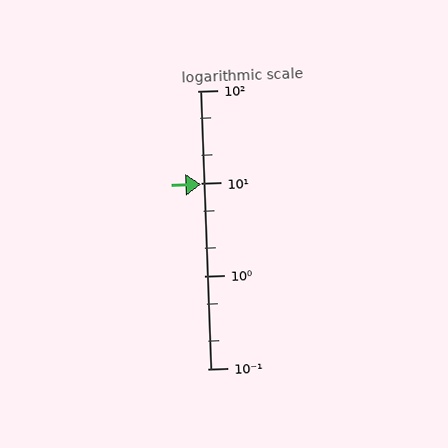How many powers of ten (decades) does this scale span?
The scale spans 3 decades, from 0.1 to 100.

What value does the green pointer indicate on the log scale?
The pointer indicates approximately 9.7.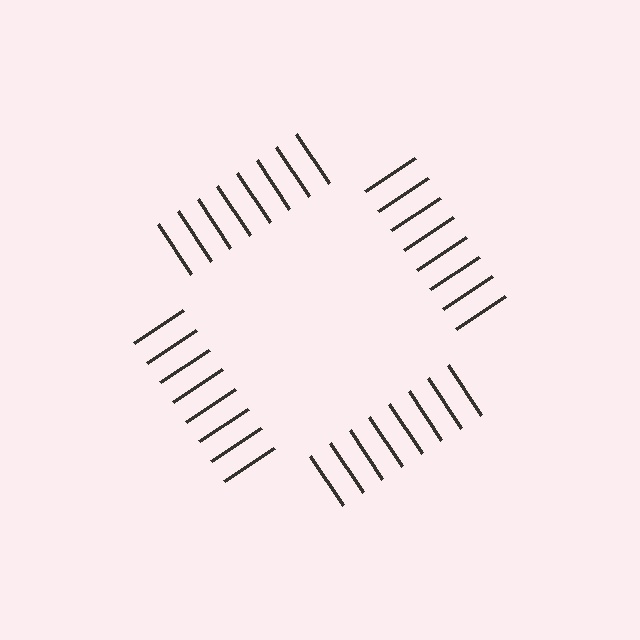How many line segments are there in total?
32 — 8 along each of the 4 edges.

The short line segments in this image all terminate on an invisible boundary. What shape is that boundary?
An illusory square — the line segments terminate on its edges but no continuous stroke is drawn.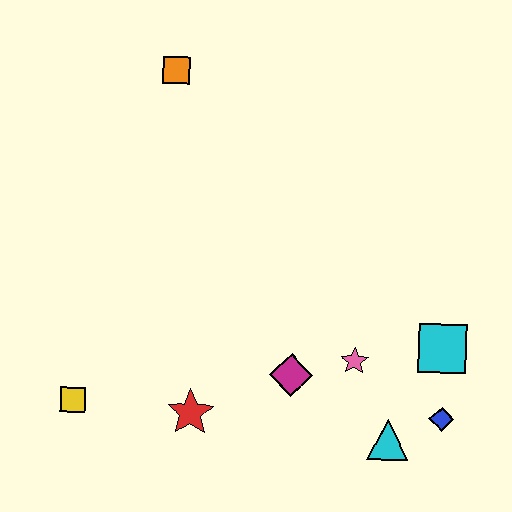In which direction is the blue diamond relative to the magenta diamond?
The blue diamond is to the right of the magenta diamond.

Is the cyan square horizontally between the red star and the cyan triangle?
No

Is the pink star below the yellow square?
No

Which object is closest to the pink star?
The magenta diamond is closest to the pink star.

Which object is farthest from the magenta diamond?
The orange square is farthest from the magenta diamond.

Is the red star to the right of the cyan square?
No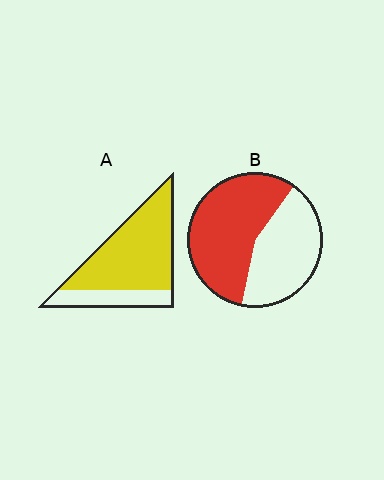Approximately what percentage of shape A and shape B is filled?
A is approximately 75% and B is approximately 55%.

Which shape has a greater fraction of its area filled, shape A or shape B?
Shape A.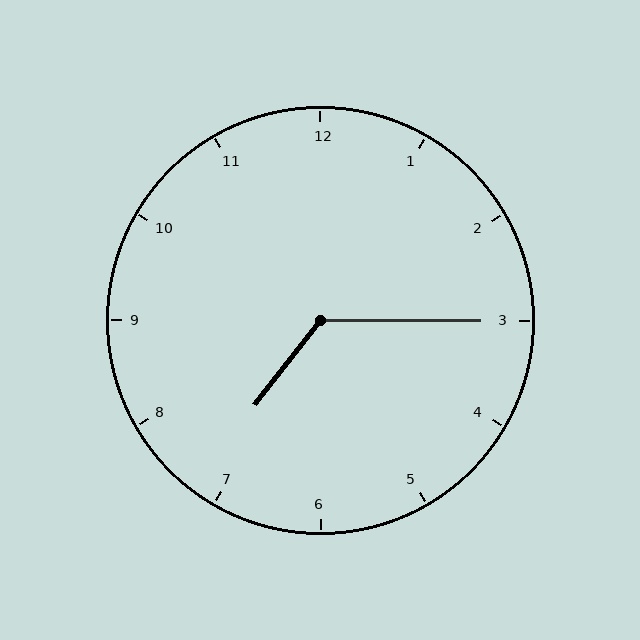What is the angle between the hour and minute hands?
Approximately 128 degrees.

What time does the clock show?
7:15.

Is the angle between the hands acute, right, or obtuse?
It is obtuse.